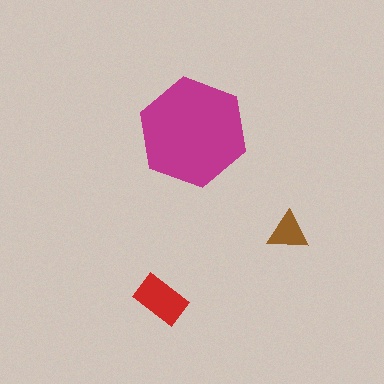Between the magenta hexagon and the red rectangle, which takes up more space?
The magenta hexagon.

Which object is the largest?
The magenta hexagon.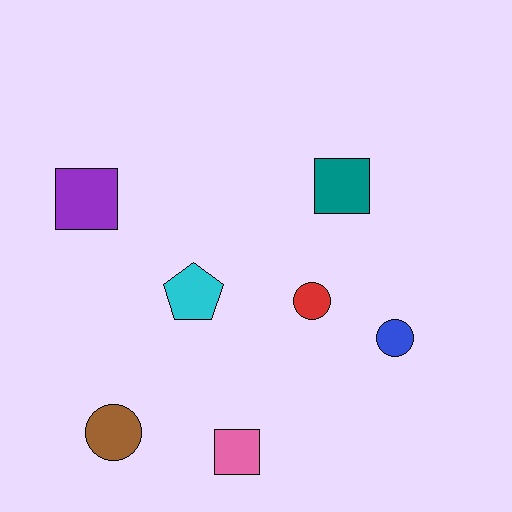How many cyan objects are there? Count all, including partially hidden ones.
There is 1 cyan object.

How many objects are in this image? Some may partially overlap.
There are 7 objects.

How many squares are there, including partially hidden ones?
There are 3 squares.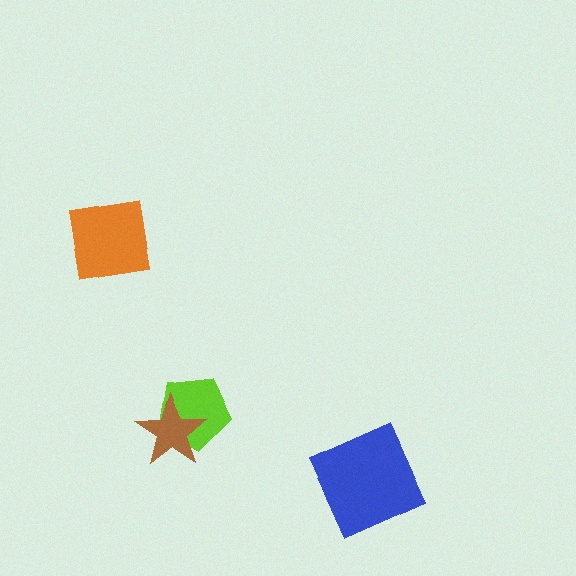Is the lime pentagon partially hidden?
Yes, it is partially covered by another shape.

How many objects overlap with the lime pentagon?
1 object overlaps with the lime pentagon.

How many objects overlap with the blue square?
0 objects overlap with the blue square.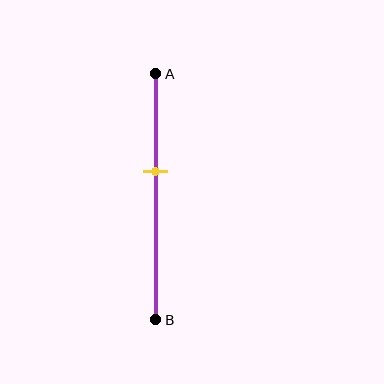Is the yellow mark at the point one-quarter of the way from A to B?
No, the mark is at about 40% from A, not at the 25% one-quarter point.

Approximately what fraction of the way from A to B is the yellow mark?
The yellow mark is approximately 40% of the way from A to B.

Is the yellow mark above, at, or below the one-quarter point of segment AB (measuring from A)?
The yellow mark is below the one-quarter point of segment AB.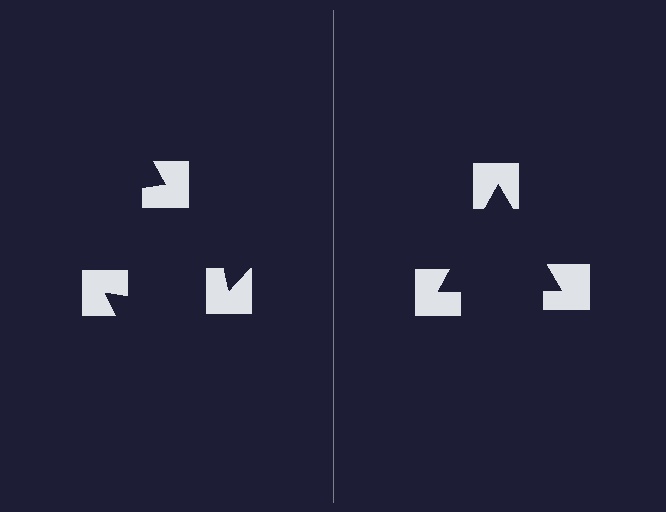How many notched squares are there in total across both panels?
6 — 3 on each side.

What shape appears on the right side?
An illusory triangle.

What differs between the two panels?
The notched squares are positioned identically on both sides; only the wedge orientations differ. On the right they align to a triangle; on the left they are misaligned.